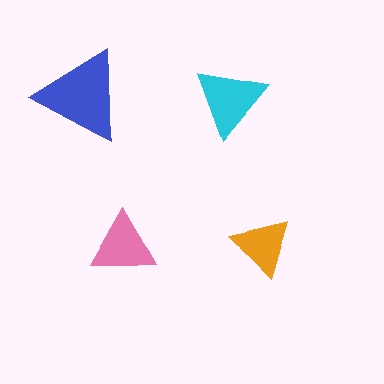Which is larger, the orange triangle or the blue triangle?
The blue one.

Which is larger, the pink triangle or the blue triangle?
The blue one.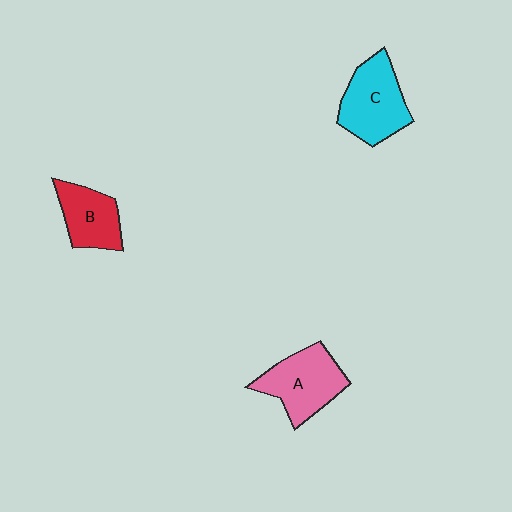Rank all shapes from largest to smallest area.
From largest to smallest: C (cyan), A (pink), B (red).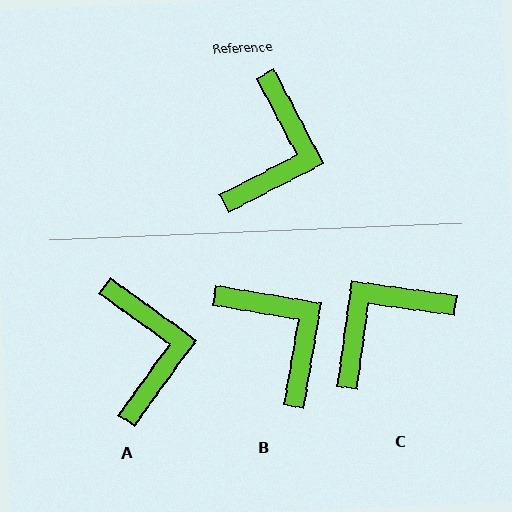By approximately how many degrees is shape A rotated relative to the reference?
Approximately 27 degrees counter-clockwise.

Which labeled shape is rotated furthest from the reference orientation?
C, about 145 degrees away.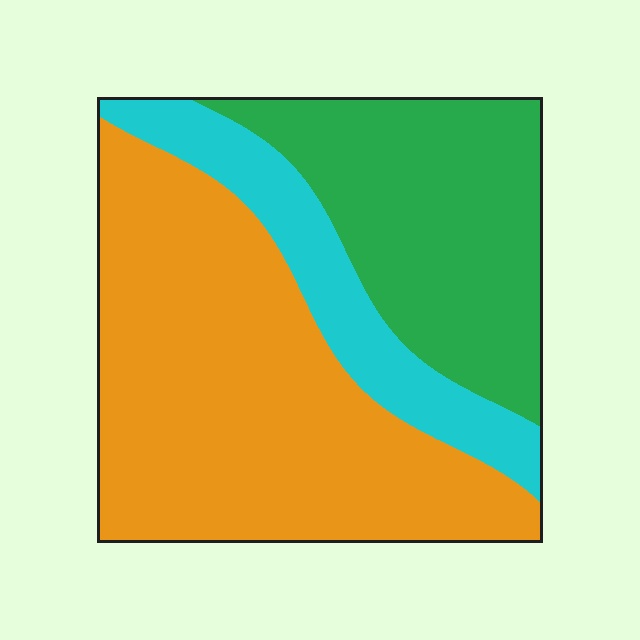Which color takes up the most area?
Orange, at roughly 50%.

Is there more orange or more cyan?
Orange.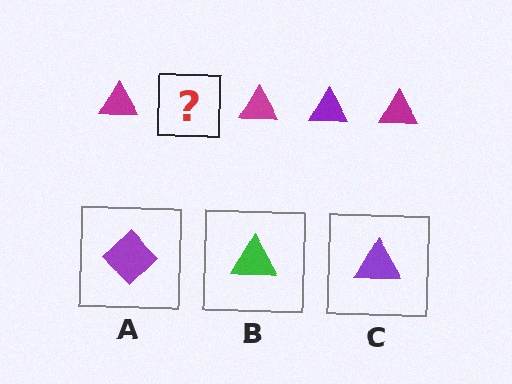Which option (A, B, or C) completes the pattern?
C.